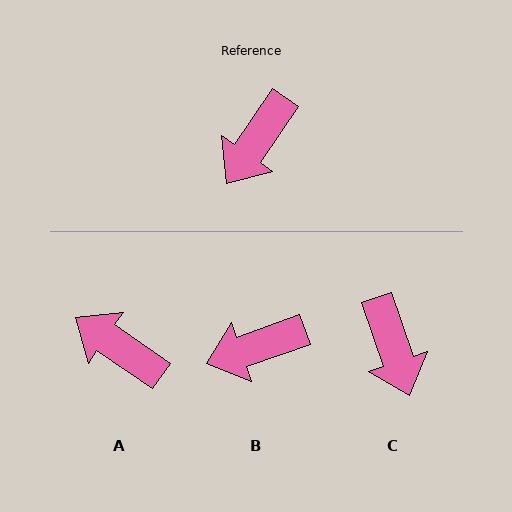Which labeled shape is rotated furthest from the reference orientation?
A, about 90 degrees away.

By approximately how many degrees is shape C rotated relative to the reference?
Approximately 53 degrees counter-clockwise.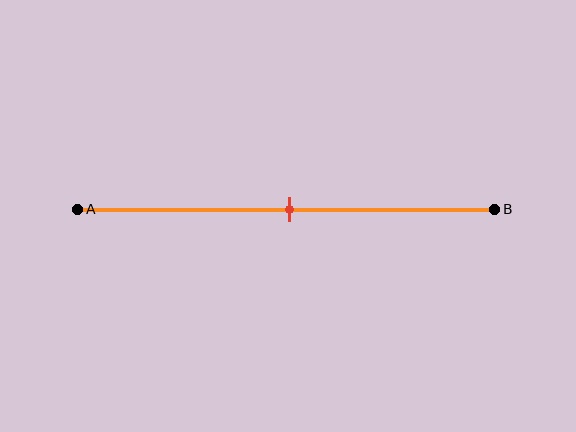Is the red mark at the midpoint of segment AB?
Yes, the mark is approximately at the midpoint.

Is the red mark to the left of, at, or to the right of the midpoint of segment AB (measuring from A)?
The red mark is approximately at the midpoint of segment AB.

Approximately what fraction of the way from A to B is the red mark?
The red mark is approximately 50% of the way from A to B.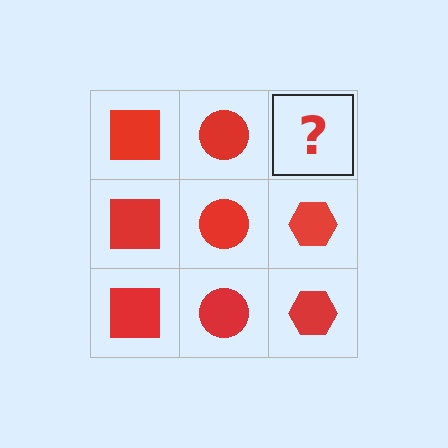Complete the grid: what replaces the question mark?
The question mark should be replaced with a red hexagon.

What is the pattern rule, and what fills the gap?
The rule is that each column has a consistent shape. The gap should be filled with a red hexagon.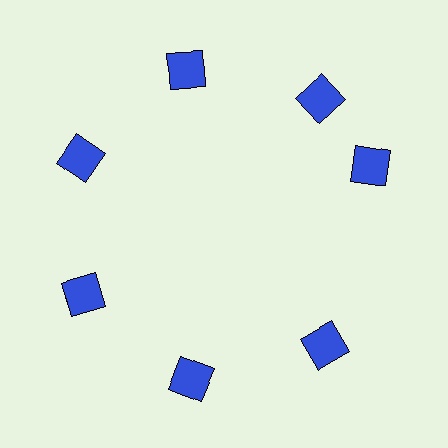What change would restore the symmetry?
The symmetry would be restored by rotating it back into even spacing with its neighbors so that all 7 squares sit at equal angles and equal distance from the center.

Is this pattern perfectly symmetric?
No. The 7 blue squares are arranged in a ring, but one element near the 3 o'clock position is rotated out of alignment along the ring, breaking the 7-fold rotational symmetry.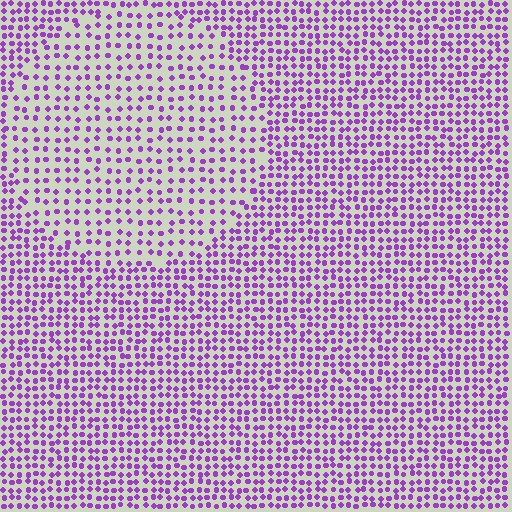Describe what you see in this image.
The image contains small purple elements arranged at two different densities. A circle-shaped region is visible where the elements are less densely packed than the surrounding area.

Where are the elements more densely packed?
The elements are more densely packed outside the circle boundary.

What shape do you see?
I see a circle.